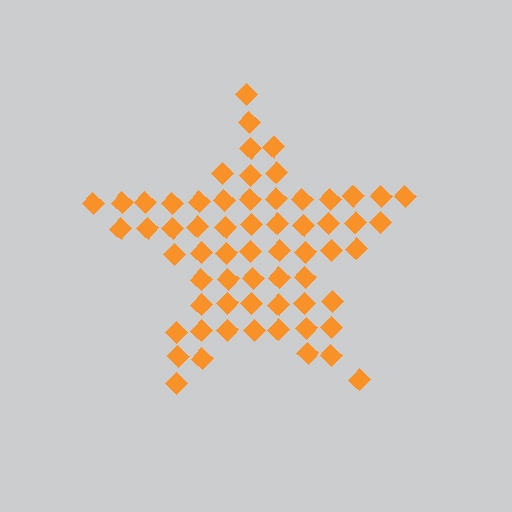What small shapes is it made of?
It is made of small diamonds.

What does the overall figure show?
The overall figure shows a star.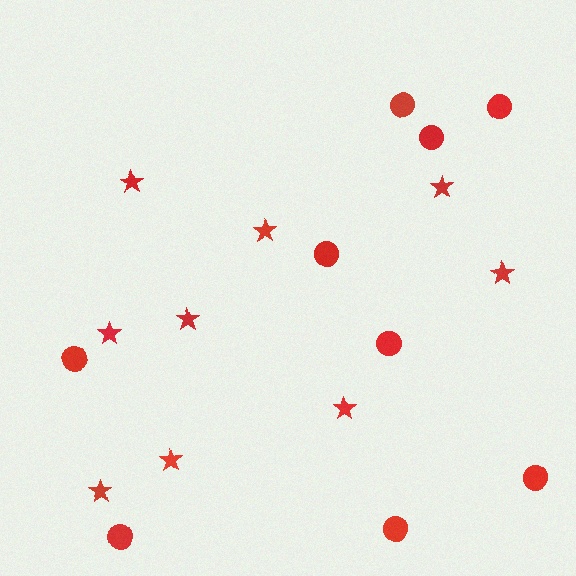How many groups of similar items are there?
There are 2 groups: one group of stars (9) and one group of circles (9).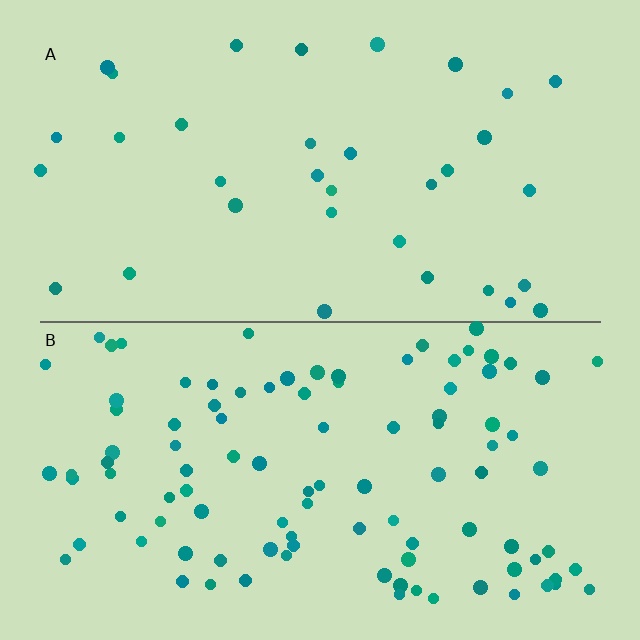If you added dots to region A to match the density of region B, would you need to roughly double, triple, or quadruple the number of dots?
Approximately triple.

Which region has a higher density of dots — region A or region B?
B (the bottom).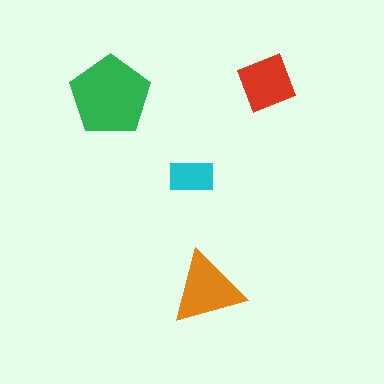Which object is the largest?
The green pentagon.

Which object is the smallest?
The cyan rectangle.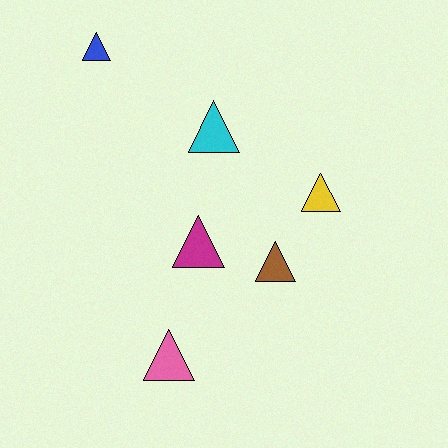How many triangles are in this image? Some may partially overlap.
There are 6 triangles.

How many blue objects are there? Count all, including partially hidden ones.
There is 1 blue object.